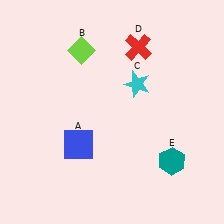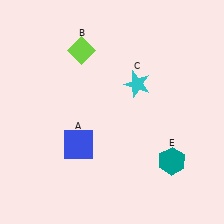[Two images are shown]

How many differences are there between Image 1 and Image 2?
There is 1 difference between the two images.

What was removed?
The red cross (D) was removed in Image 2.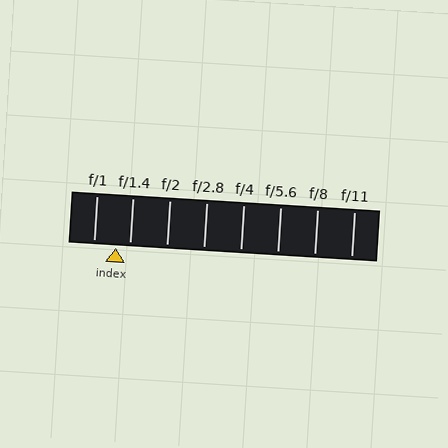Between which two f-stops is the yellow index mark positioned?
The index mark is between f/1 and f/1.4.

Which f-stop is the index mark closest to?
The index mark is closest to f/1.4.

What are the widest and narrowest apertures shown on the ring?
The widest aperture shown is f/1 and the narrowest is f/11.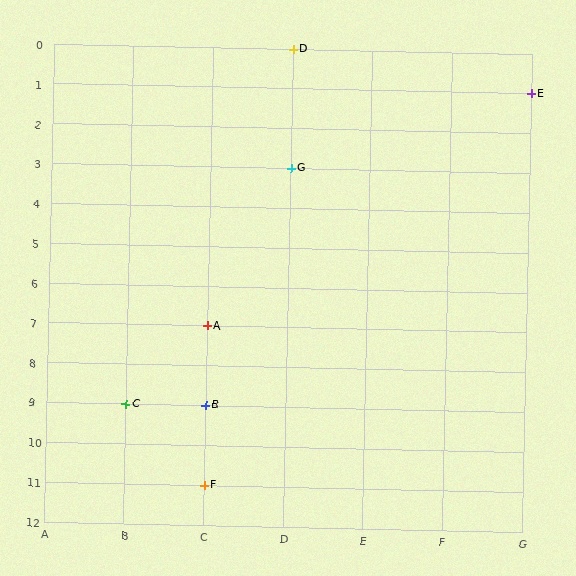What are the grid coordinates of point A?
Point A is at grid coordinates (C, 7).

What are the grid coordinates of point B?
Point B is at grid coordinates (C, 9).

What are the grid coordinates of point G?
Point G is at grid coordinates (D, 3).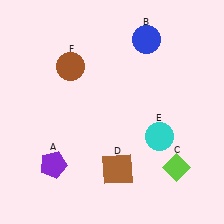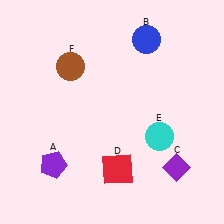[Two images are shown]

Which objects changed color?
C changed from lime to purple. D changed from brown to red.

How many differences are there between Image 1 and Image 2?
There are 2 differences between the two images.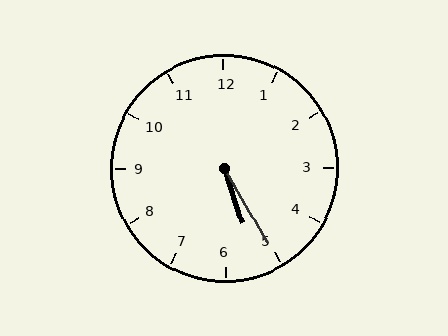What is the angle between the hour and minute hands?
Approximately 12 degrees.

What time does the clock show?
5:25.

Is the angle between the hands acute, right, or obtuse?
It is acute.